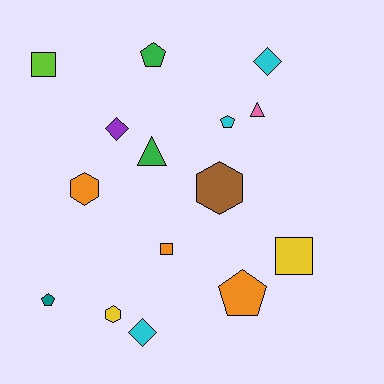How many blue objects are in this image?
There are no blue objects.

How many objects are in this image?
There are 15 objects.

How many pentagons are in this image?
There are 4 pentagons.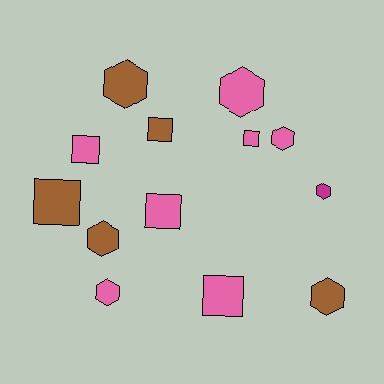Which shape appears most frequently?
Hexagon, with 7 objects.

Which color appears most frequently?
Pink, with 7 objects.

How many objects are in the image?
There are 13 objects.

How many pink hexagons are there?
There are 3 pink hexagons.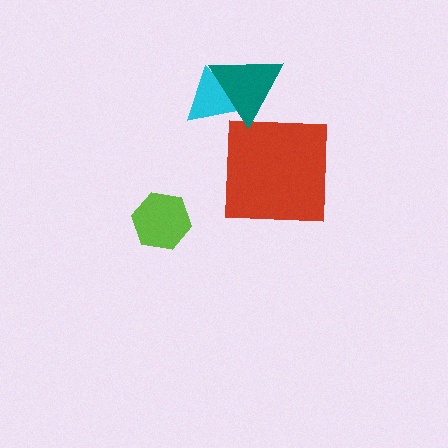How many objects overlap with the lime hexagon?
0 objects overlap with the lime hexagon.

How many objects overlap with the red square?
0 objects overlap with the red square.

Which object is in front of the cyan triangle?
The teal triangle is in front of the cyan triangle.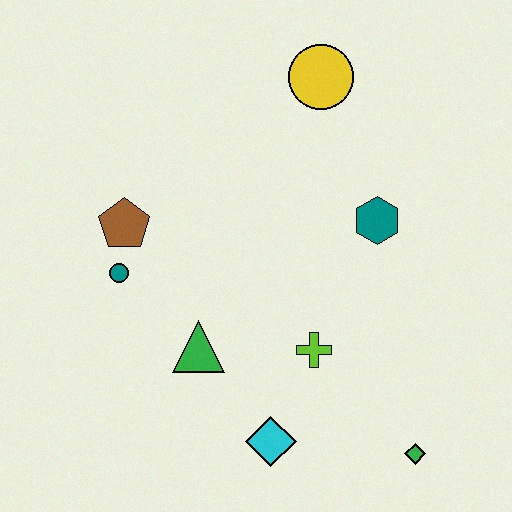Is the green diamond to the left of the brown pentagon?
No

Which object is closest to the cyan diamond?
The lime cross is closest to the cyan diamond.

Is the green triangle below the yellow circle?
Yes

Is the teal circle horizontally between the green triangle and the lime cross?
No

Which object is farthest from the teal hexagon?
The teal circle is farthest from the teal hexagon.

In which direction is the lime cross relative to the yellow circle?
The lime cross is below the yellow circle.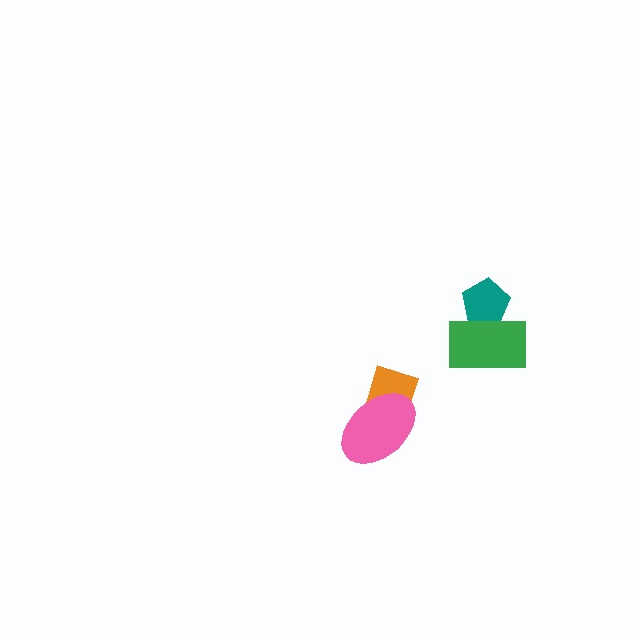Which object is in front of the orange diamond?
The pink ellipse is in front of the orange diamond.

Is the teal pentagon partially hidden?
Yes, it is partially covered by another shape.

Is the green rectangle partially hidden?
No, no other shape covers it.